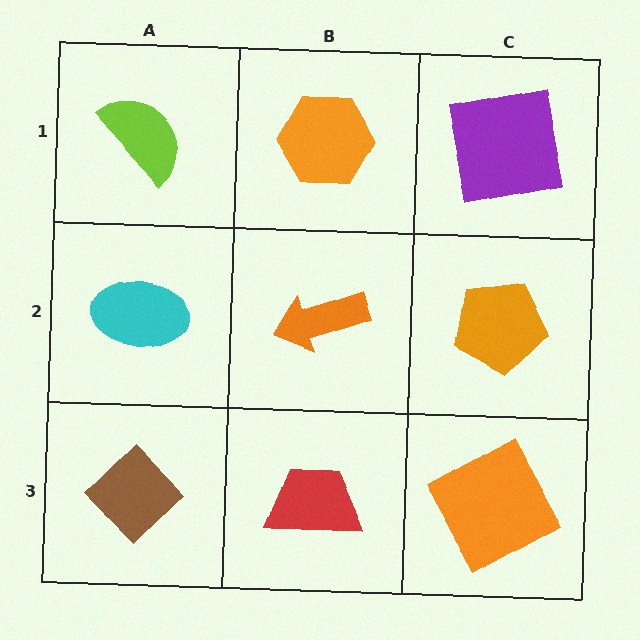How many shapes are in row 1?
3 shapes.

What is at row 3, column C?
An orange square.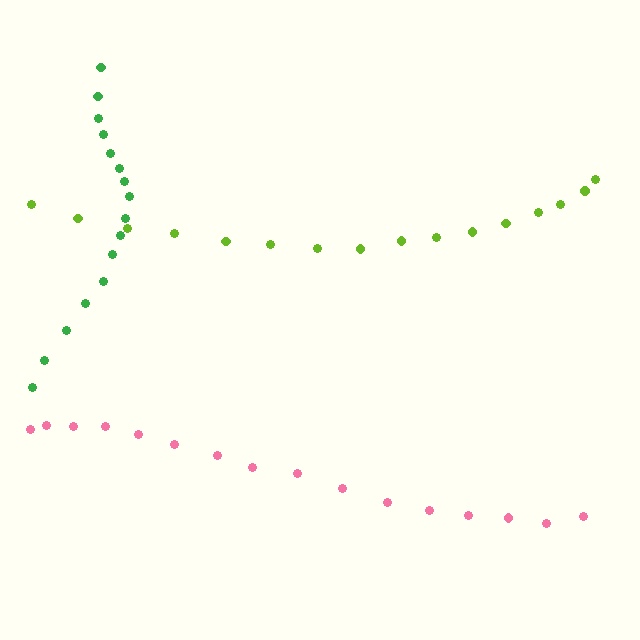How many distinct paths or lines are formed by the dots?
There are 3 distinct paths.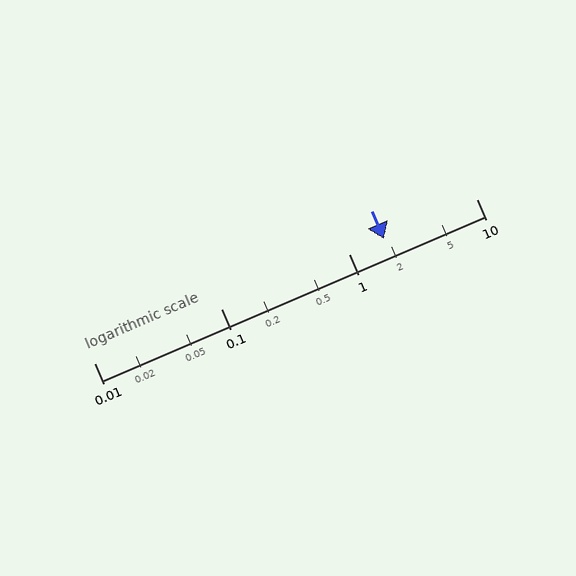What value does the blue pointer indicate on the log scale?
The pointer indicates approximately 1.9.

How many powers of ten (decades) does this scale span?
The scale spans 3 decades, from 0.01 to 10.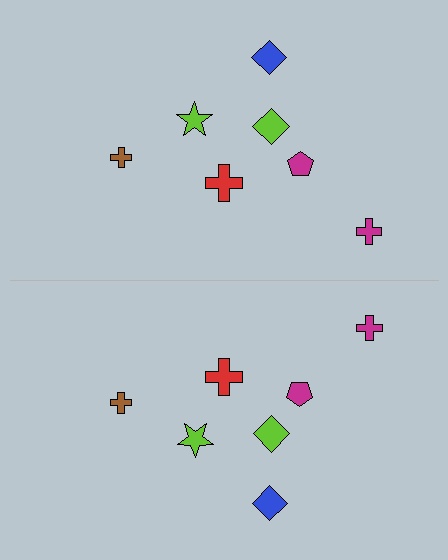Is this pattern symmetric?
Yes, this pattern has bilateral (reflection) symmetry.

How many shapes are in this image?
There are 14 shapes in this image.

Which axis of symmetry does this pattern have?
The pattern has a horizontal axis of symmetry running through the center of the image.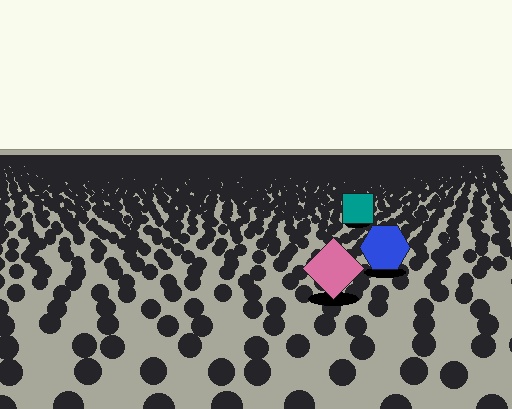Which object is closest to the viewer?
The pink diamond is closest. The texture marks near it are larger and more spread out.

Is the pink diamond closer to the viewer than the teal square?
Yes. The pink diamond is closer — you can tell from the texture gradient: the ground texture is coarser near it.